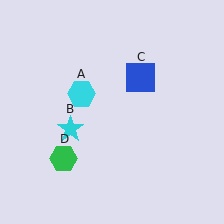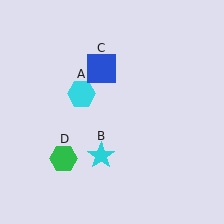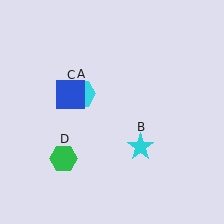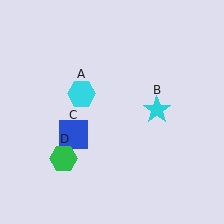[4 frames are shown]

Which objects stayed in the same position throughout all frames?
Cyan hexagon (object A) and green hexagon (object D) remained stationary.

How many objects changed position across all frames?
2 objects changed position: cyan star (object B), blue square (object C).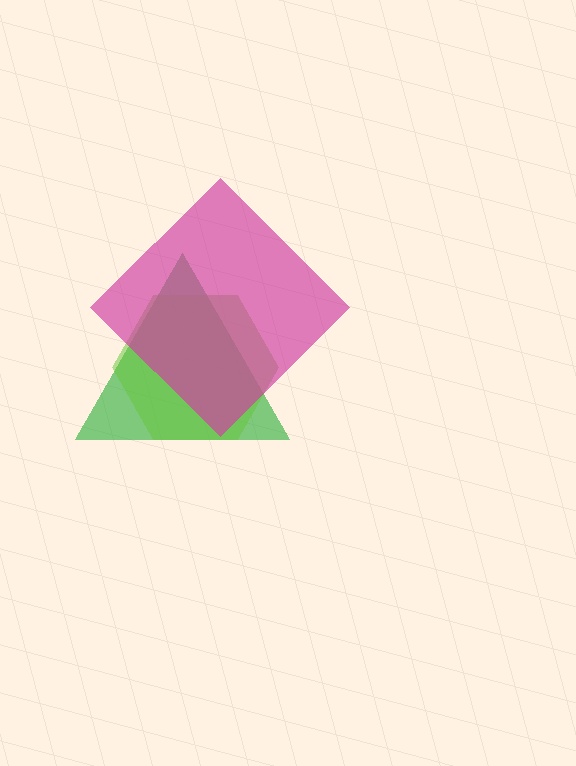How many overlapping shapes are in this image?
There are 3 overlapping shapes in the image.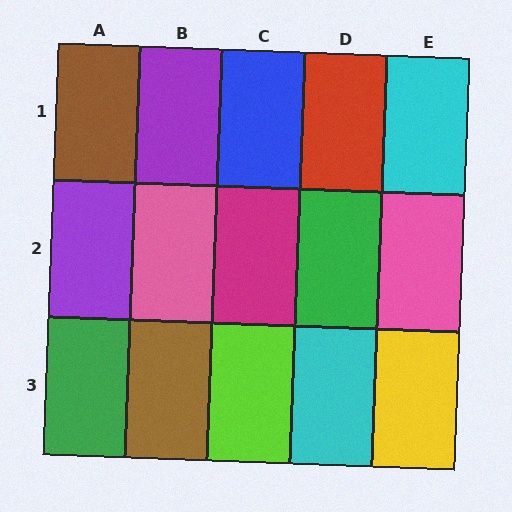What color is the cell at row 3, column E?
Yellow.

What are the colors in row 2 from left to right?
Purple, pink, magenta, green, pink.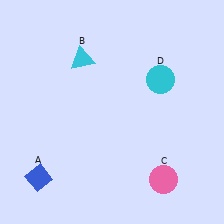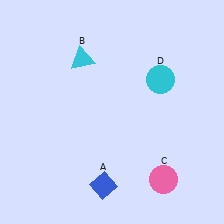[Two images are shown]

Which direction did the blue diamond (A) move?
The blue diamond (A) moved right.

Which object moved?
The blue diamond (A) moved right.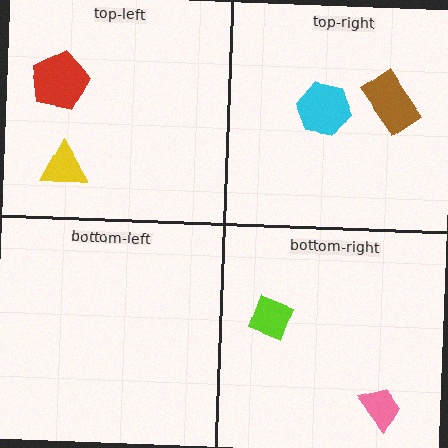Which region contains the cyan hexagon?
The top-right region.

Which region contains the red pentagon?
The top-left region.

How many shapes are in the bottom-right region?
2.